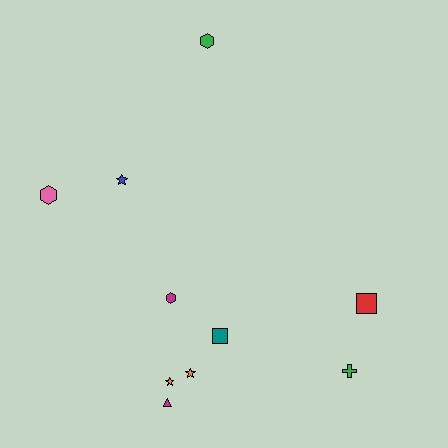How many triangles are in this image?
There is 1 triangle.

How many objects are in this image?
There are 10 objects.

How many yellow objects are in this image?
There are no yellow objects.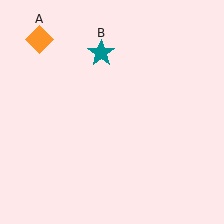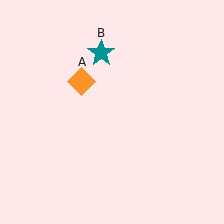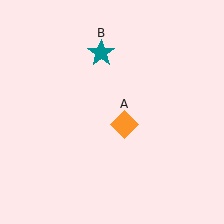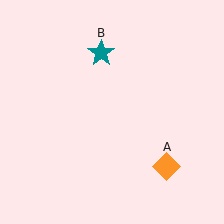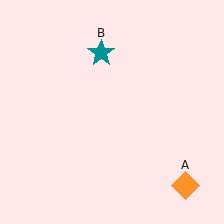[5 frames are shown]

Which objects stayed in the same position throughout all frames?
Teal star (object B) remained stationary.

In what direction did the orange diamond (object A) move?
The orange diamond (object A) moved down and to the right.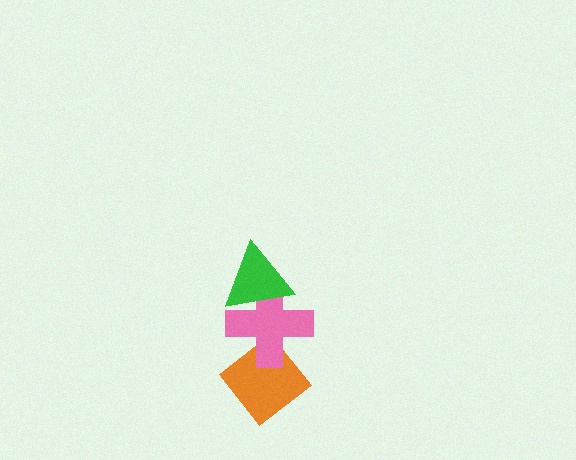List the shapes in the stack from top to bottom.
From top to bottom: the green triangle, the pink cross, the orange diamond.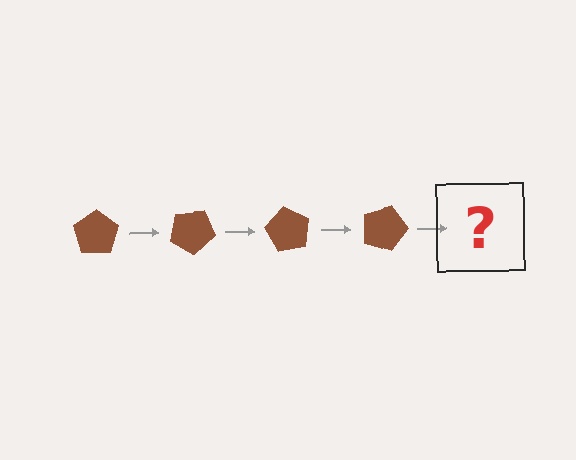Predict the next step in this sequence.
The next step is a brown pentagon rotated 120 degrees.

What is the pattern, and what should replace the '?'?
The pattern is that the pentagon rotates 30 degrees each step. The '?' should be a brown pentagon rotated 120 degrees.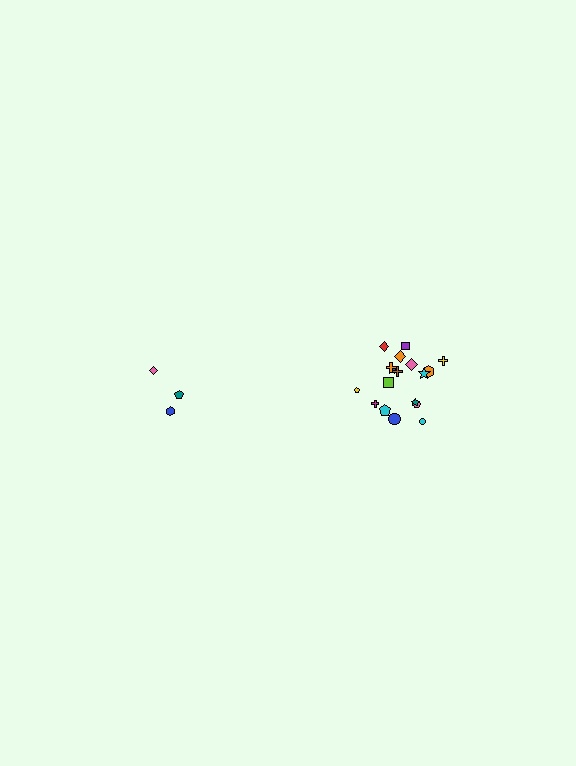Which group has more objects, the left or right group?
The right group.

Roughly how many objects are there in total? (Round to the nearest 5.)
Roughly 20 objects in total.